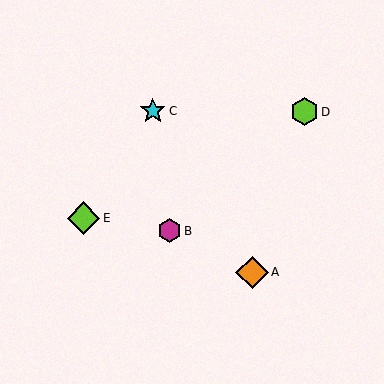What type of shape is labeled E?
Shape E is a lime diamond.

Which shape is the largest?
The lime diamond (labeled E) is the largest.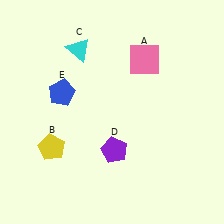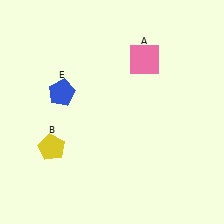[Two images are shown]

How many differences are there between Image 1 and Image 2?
There are 2 differences between the two images.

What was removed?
The purple pentagon (D), the cyan triangle (C) were removed in Image 2.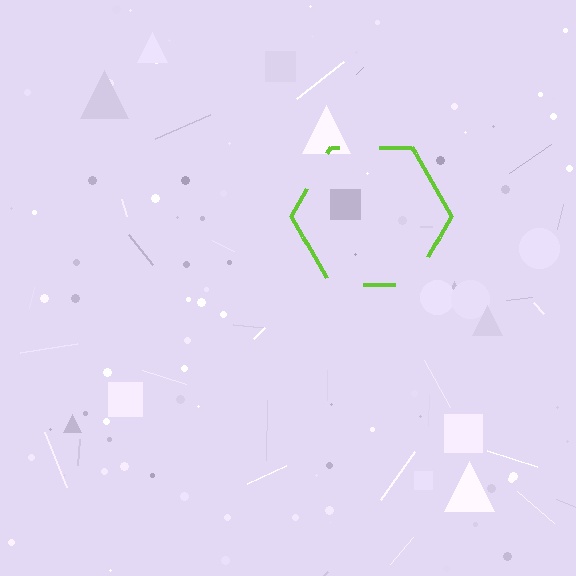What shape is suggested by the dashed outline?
The dashed outline suggests a hexagon.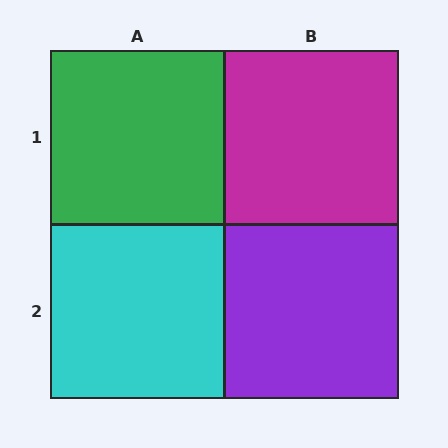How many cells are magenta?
1 cell is magenta.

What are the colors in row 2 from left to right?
Cyan, purple.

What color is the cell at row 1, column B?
Magenta.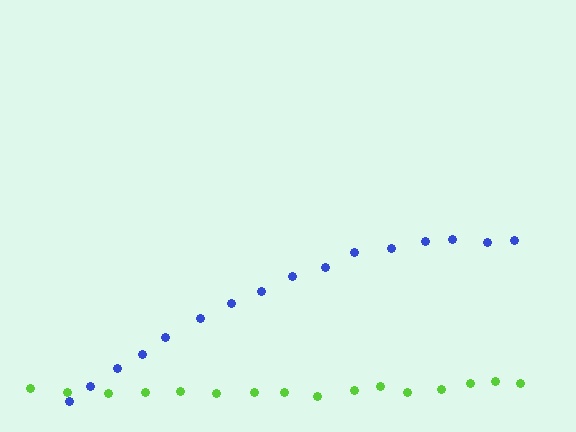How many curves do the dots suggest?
There are 2 distinct paths.